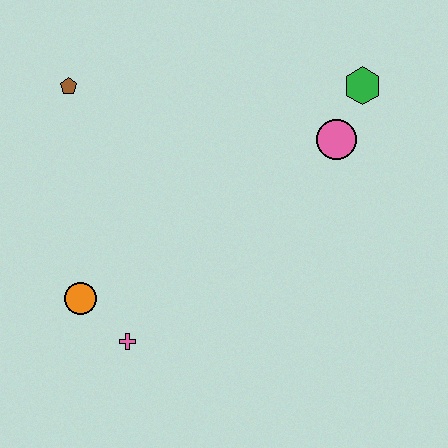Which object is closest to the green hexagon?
The pink circle is closest to the green hexagon.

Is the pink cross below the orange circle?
Yes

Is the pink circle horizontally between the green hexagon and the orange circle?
Yes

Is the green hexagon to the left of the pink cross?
No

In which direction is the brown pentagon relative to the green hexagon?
The brown pentagon is to the left of the green hexagon.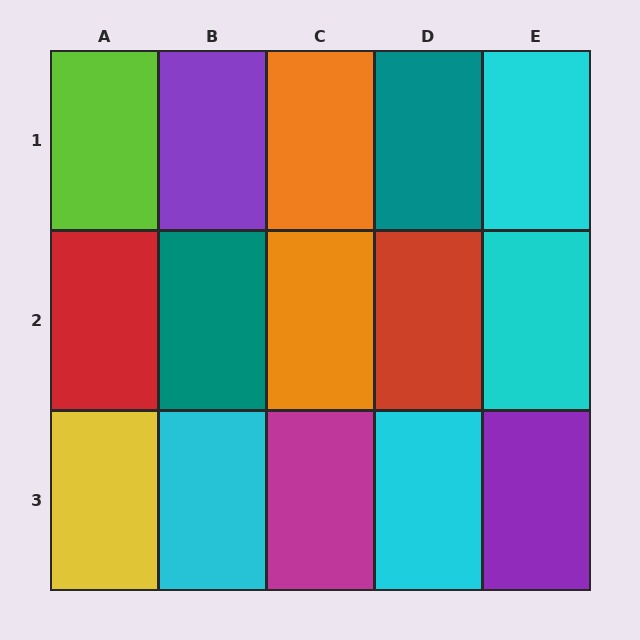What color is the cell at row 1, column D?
Teal.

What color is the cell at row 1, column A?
Lime.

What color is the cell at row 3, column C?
Magenta.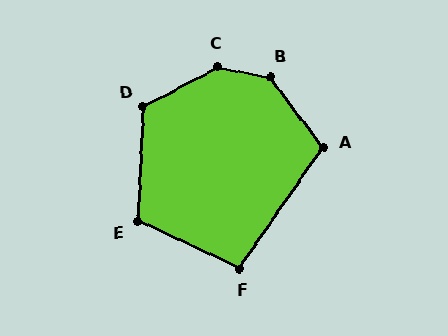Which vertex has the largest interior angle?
C, at approximately 140 degrees.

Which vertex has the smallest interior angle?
F, at approximately 100 degrees.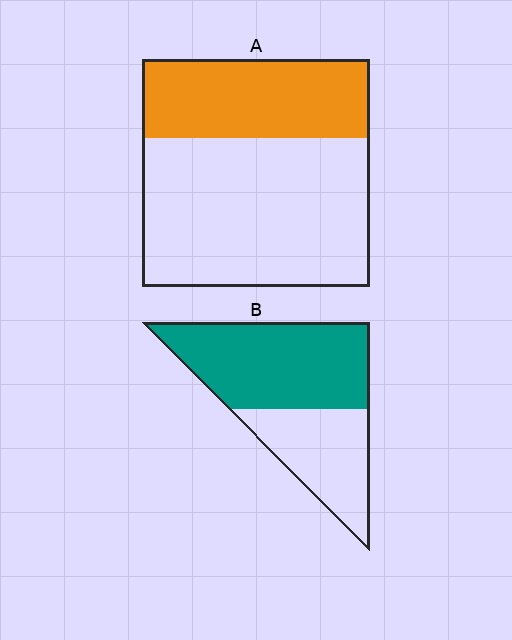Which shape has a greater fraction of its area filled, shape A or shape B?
Shape B.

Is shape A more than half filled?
No.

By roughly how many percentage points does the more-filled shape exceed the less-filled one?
By roughly 25 percentage points (B over A).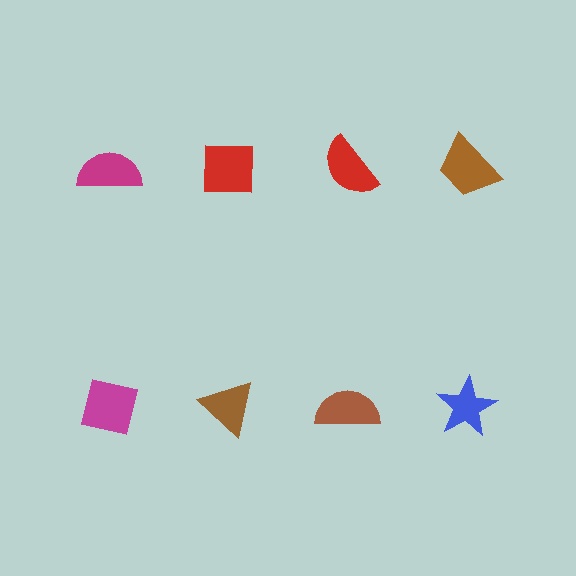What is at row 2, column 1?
A magenta square.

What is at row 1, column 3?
A red semicircle.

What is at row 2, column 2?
A brown triangle.